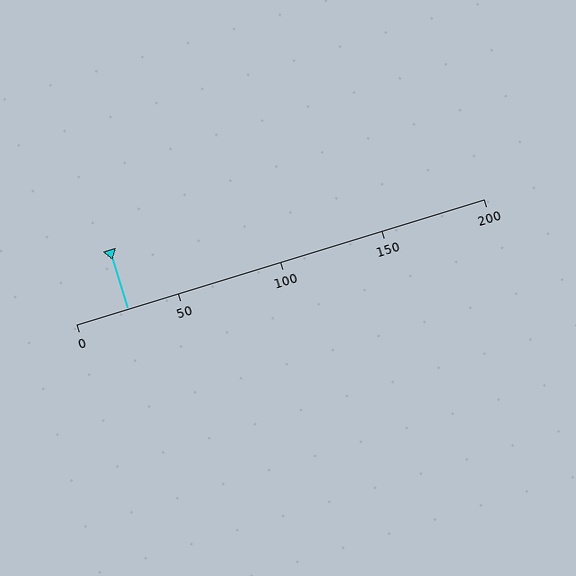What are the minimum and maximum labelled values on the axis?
The axis runs from 0 to 200.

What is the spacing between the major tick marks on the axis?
The major ticks are spaced 50 apart.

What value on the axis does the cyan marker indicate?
The marker indicates approximately 25.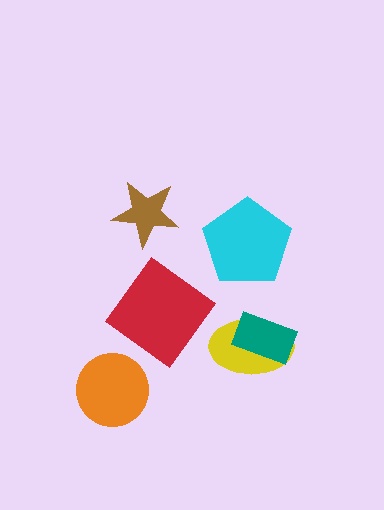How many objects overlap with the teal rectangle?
1 object overlaps with the teal rectangle.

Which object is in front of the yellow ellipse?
The teal rectangle is in front of the yellow ellipse.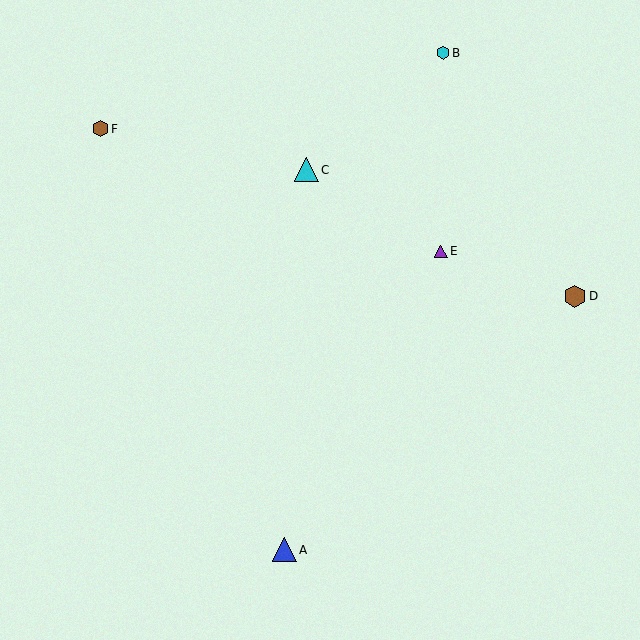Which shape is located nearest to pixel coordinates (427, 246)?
The purple triangle (labeled E) at (441, 251) is nearest to that location.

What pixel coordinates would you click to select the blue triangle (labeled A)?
Click at (284, 550) to select the blue triangle A.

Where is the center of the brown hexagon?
The center of the brown hexagon is at (100, 129).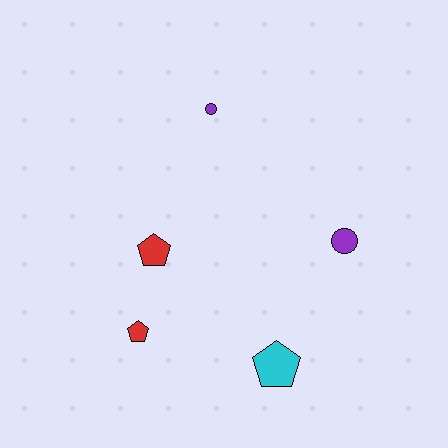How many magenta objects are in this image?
There are no magenta objects.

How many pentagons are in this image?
There are 3 pentagons.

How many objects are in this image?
There are 5 objects.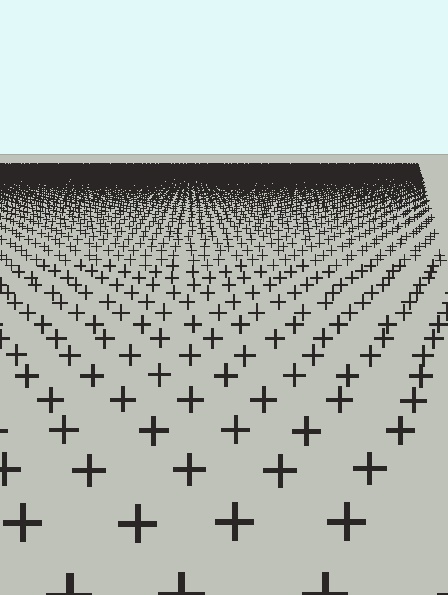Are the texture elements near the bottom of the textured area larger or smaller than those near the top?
Larger. Near the bottom, elements are closer to the viewer and appear at a bigger on-screen size.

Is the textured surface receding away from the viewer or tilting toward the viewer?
The surface is receding away from the viewer. Texture elements get smaller and denser toward the top.